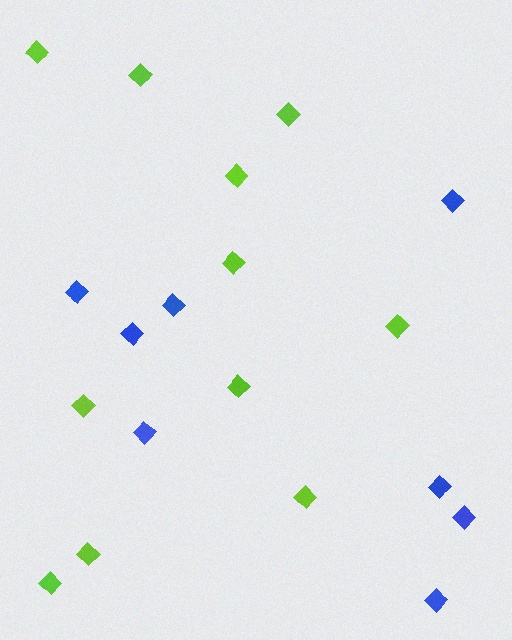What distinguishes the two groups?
There are 2 groups: one group of blue diamonds (8) and one group of lime diamonds (11).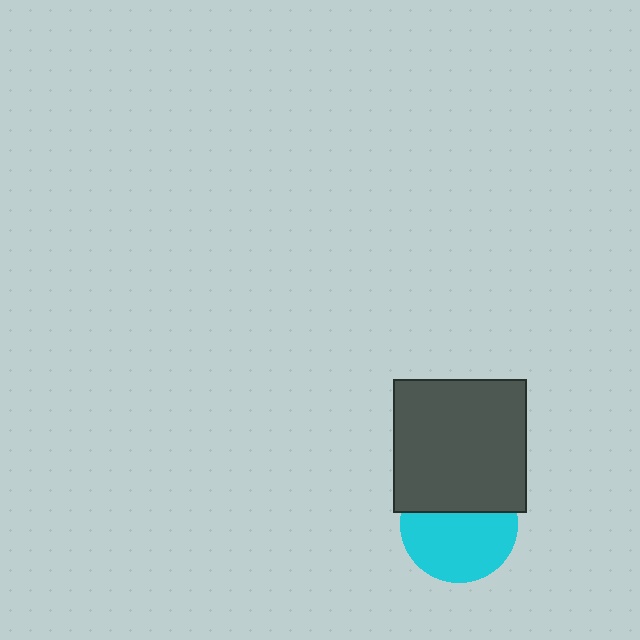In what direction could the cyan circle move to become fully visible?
The cyan circle could move down. That would shift it out from behind the dark gray square entirely.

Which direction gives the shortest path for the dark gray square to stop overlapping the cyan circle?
Moving up gives the shortest separation.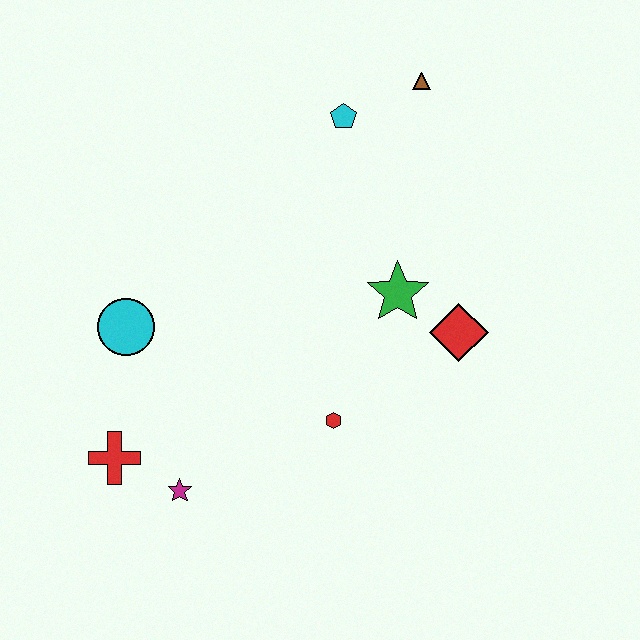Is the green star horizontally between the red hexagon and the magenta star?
No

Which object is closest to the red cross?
The magenta star is closest to the red cross.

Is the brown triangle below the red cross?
No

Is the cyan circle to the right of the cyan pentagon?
No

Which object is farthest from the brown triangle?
The red cross is farthest from the brown triangle.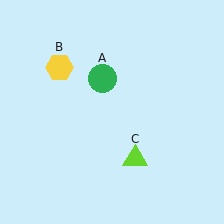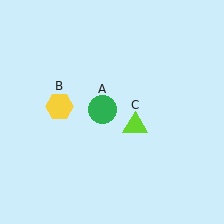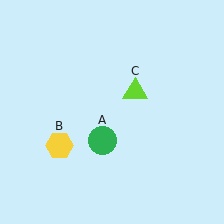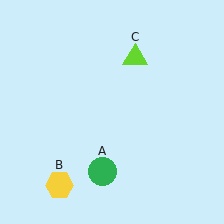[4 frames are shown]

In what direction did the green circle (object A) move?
The green circle (object A) moved down.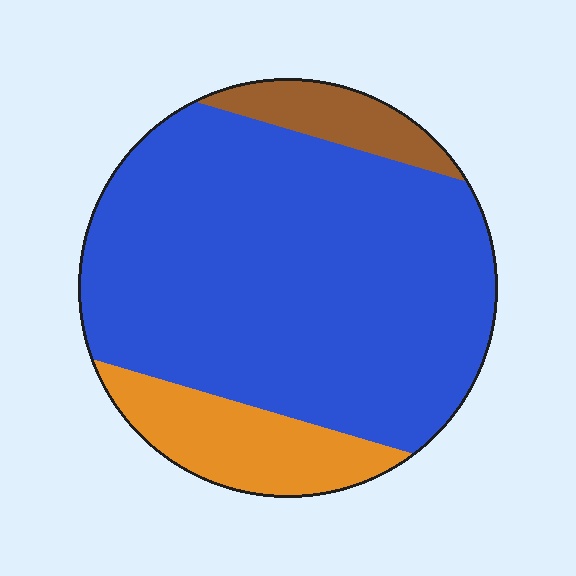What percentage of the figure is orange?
Orange takes up about one sixth (1/6) of the figure.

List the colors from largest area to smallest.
From largest to smallest: blue, orange, brown.